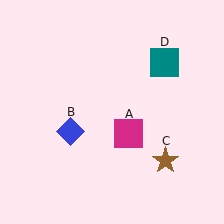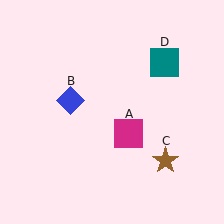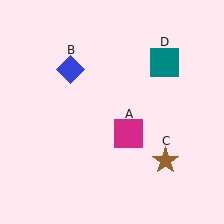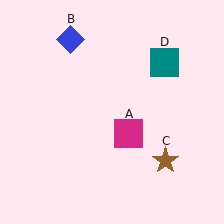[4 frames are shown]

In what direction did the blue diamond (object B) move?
The blue diamond (object B) moved up.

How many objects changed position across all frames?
1 object changed position: blue diamond (object B).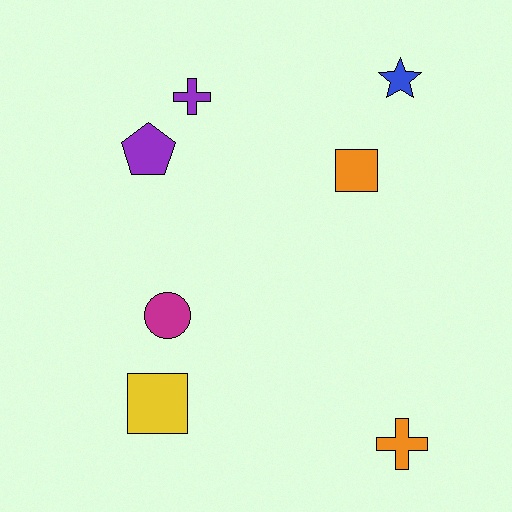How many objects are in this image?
There are 7 objects.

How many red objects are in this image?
There are no red objects.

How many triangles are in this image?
There are no triangles.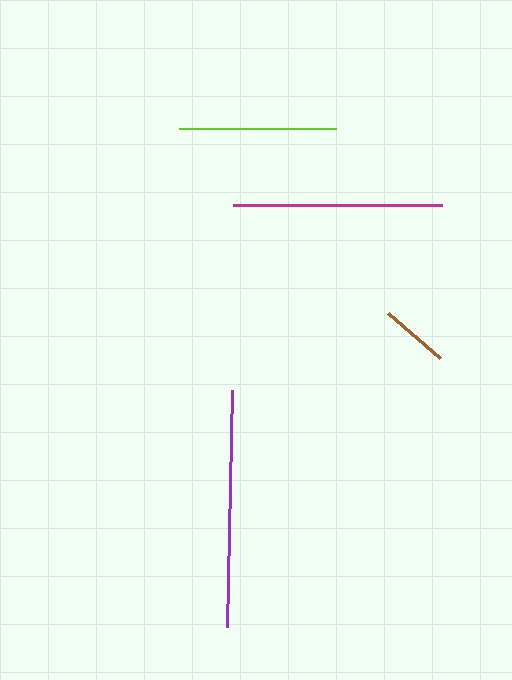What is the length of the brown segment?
The brown segment is approximately 69 pixels long.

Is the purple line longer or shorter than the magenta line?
The purple line is longer than the magenta line.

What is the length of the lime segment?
The lime segment is approximately 157 pixels long.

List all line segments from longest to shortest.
From longest to shortest: purple, magenta, lime, brown.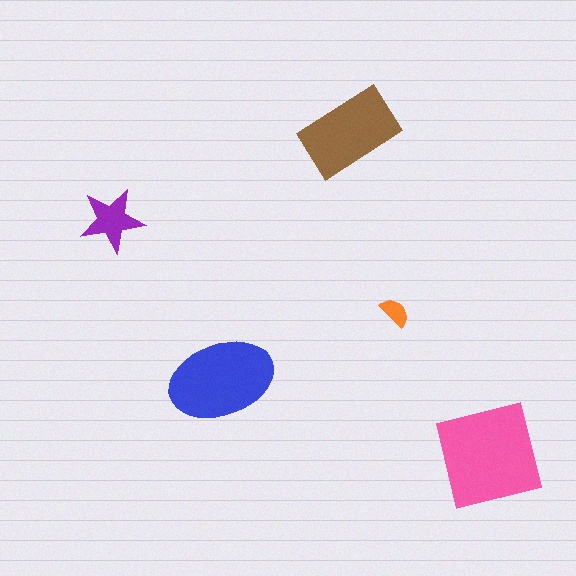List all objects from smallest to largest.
The orange semicircle, the purple star, the brown rectangle, the blue ellipse, the pink square.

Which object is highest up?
The brown rectangle is topmost.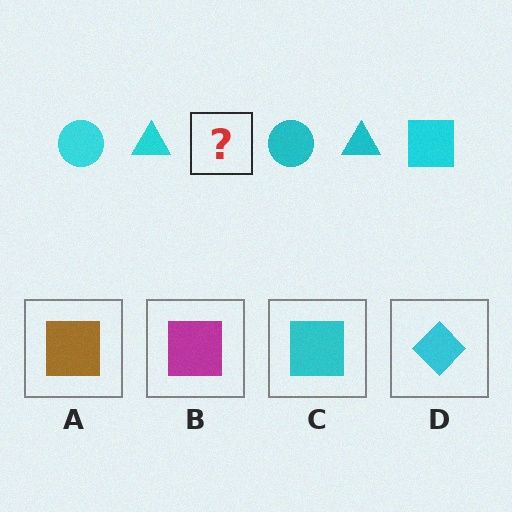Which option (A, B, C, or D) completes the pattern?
C.